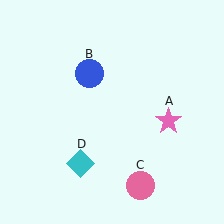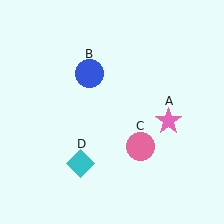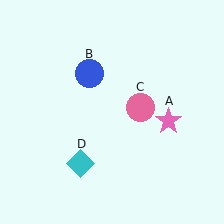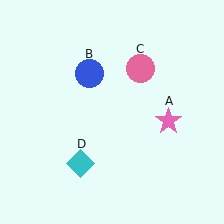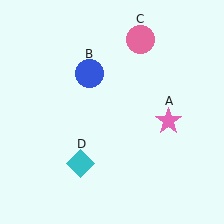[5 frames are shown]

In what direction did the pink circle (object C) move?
The pink circle (object C) moved up.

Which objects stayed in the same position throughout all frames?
Pink star (object A) and blue circle (object B) and cyan diamond (object D) remained stationary.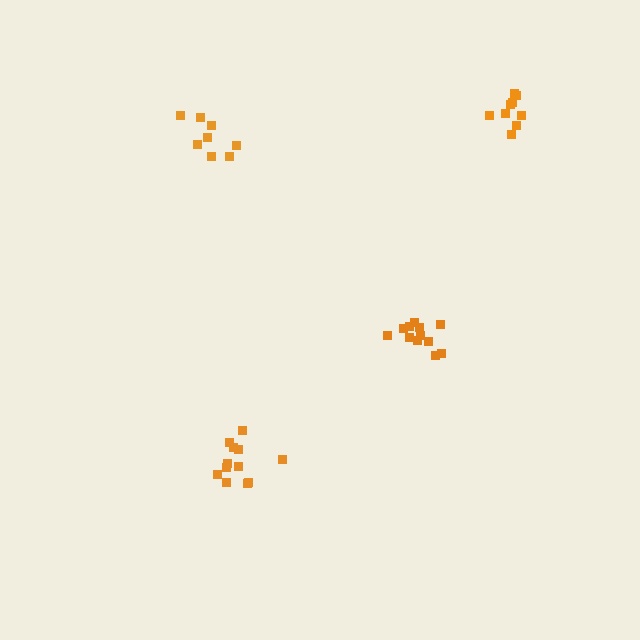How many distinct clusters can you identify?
There are 4 distinct clusters.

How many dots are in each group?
Group 1: 12 dots, Group 2: 9 dots, Group 3: 12 dots, Group 4: 8 dots (41 total).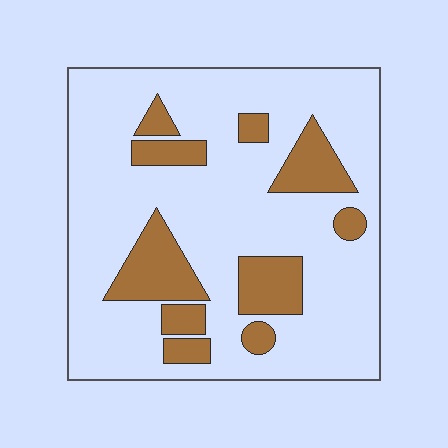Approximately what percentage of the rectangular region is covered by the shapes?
Approximately 20%.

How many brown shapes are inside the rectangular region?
10.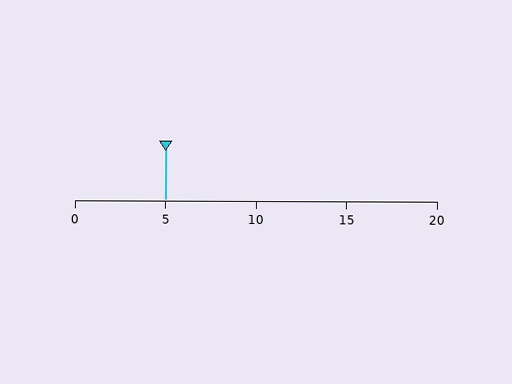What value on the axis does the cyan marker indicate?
The marker indicates approximately 5.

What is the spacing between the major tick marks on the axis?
The major ticks are spaced 5 apart.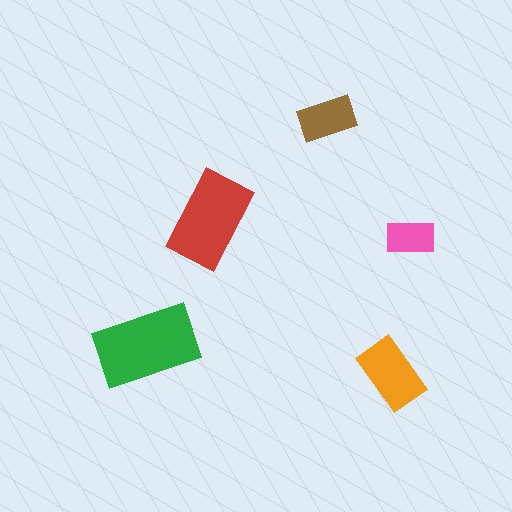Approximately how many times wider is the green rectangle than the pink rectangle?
About 2 times wider.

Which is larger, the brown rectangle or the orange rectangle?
The orange one.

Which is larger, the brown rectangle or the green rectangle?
The green one.